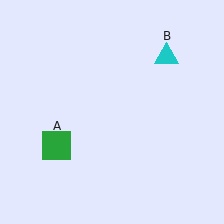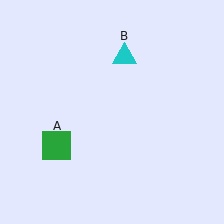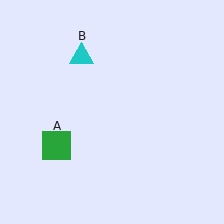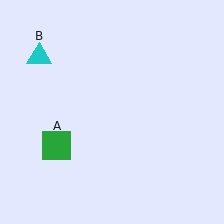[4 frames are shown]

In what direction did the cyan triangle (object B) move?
The cyan triangle (object B) moved left.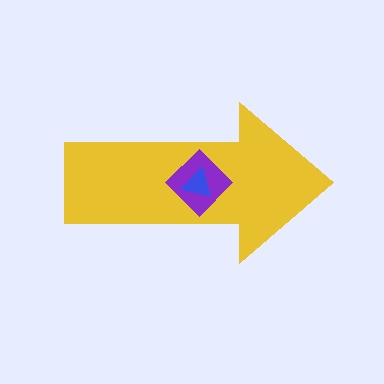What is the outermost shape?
The yellow arrow.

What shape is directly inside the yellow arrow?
The purple diamond.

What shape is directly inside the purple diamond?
The blue triangle.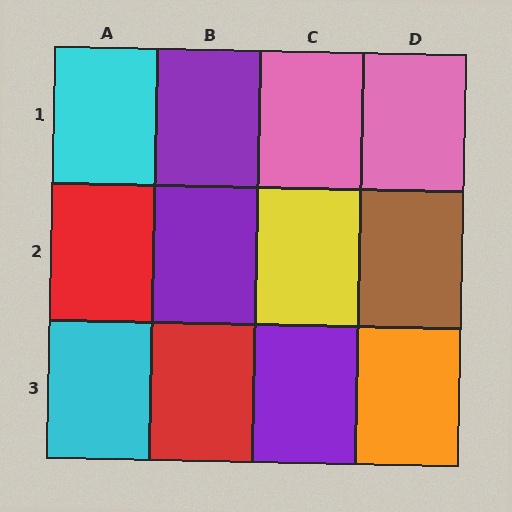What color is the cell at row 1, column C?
Pink.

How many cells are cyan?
2 cells are cyan.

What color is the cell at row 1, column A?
Cyan.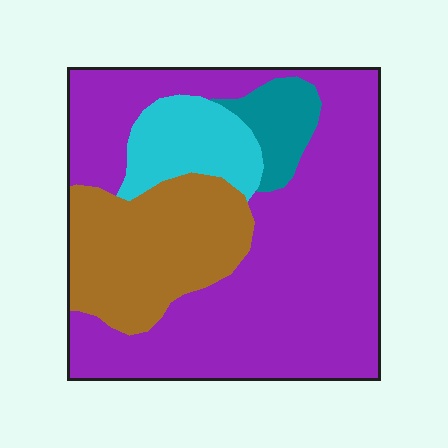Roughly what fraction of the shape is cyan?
Cyan covers 10% of the shape.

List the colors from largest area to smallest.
From largest to smallest: purple, brown, cyan, teal.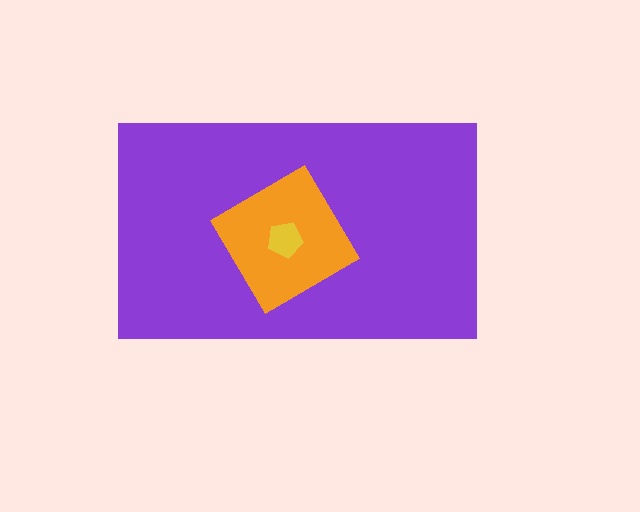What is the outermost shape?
The purple rectangle.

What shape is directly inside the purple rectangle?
The orange diamond.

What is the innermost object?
The yellow pentagon.